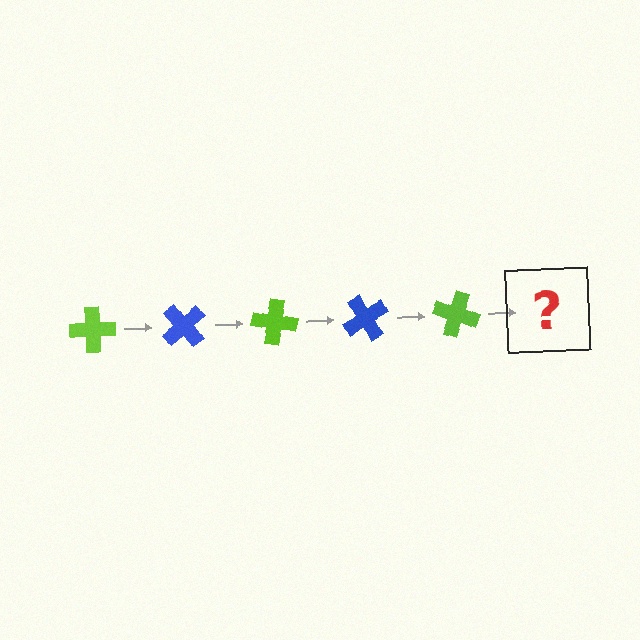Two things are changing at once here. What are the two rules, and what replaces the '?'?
The two rules are that it rotates 50 degrees each step and the color cycles through lime and blue. The '?' should be a blue cross, rotated 250 degrees from the start.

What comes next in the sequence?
The next element should be a blue cross, rotated 250 degrees from the start.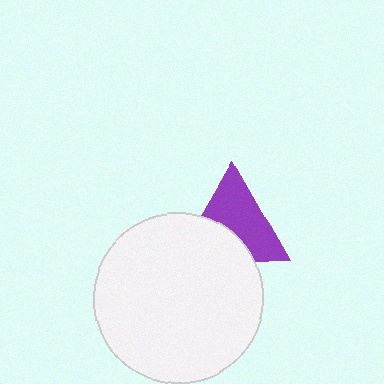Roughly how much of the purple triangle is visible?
About half of it is visible (roughly 61%).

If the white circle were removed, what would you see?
You would see the complete purple triangle.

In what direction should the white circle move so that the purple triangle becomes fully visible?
The white circle should move down. That is the shortest direction to clear the overlap and leave the purple triangle fully visible.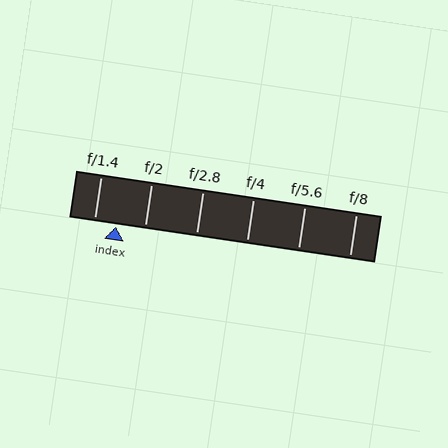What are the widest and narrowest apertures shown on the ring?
The widest aperture shown is f/1.4 and the narrowest is f/8.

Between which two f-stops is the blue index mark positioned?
The index mark is between f/1.4 and f/2.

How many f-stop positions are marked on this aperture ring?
There are 6 f-stop positions marked.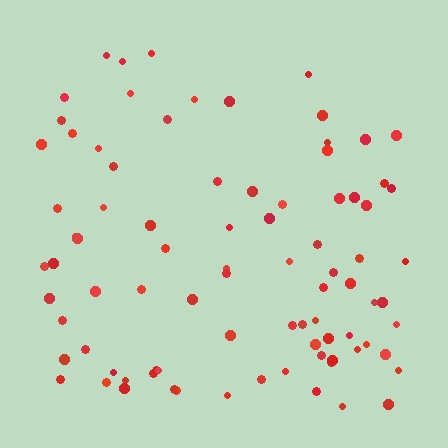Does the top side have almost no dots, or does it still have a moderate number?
Still a moderate number, just noticeably fewer than the bottom.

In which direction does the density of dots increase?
From top to bottom, with the bottom side densest.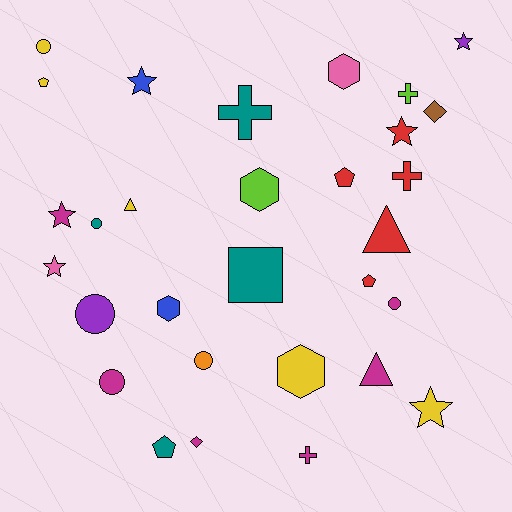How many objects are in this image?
There are 30 objects.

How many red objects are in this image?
There are 5 red objects.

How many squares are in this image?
There is 1 square.